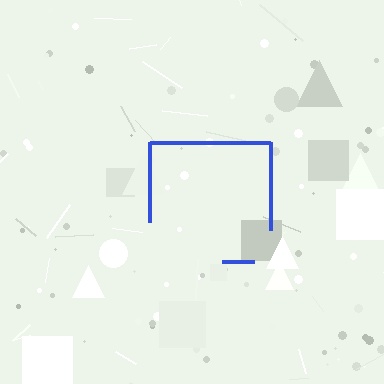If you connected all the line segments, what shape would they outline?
They would outline a square.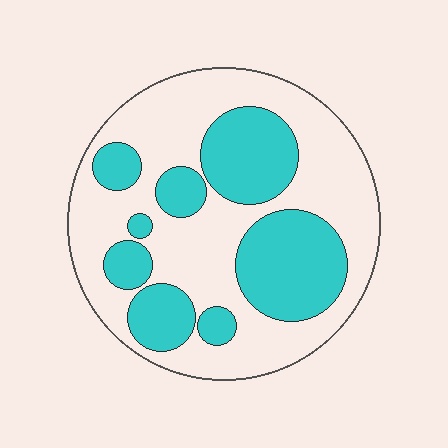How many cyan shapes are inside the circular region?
8.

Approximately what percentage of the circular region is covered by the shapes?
Approximately 40%.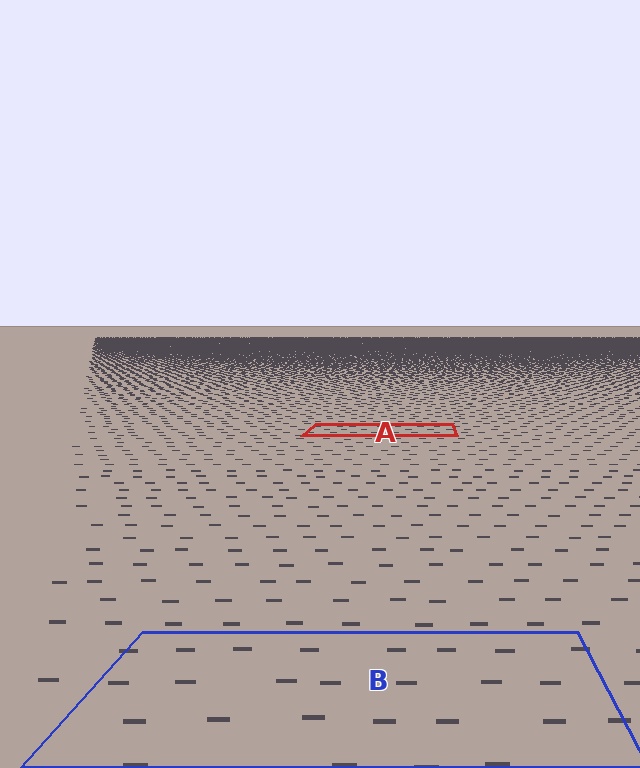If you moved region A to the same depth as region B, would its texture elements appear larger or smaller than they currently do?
They would appear larger. At a closer depth, the same texture elements are projected at a bigger on-screen size.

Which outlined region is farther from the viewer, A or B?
Region A is farther from the viewer — the texture elements inside it appear smaller and more densely packed.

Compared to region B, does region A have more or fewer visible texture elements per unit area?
Region A has more texture elements per unit area — they are packed more densely because it is farther away.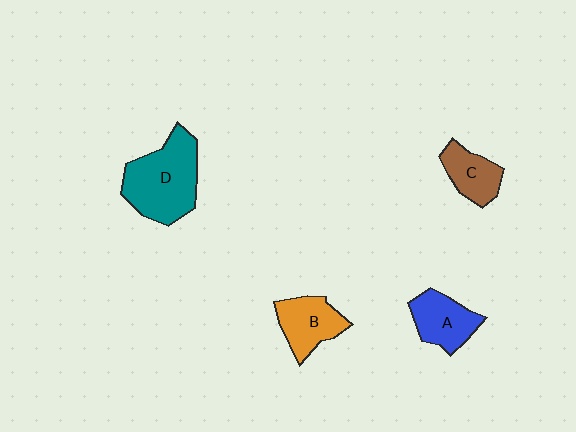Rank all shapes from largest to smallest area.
From largest to smallest: D (teal), B (orange), A (blue), C (brown).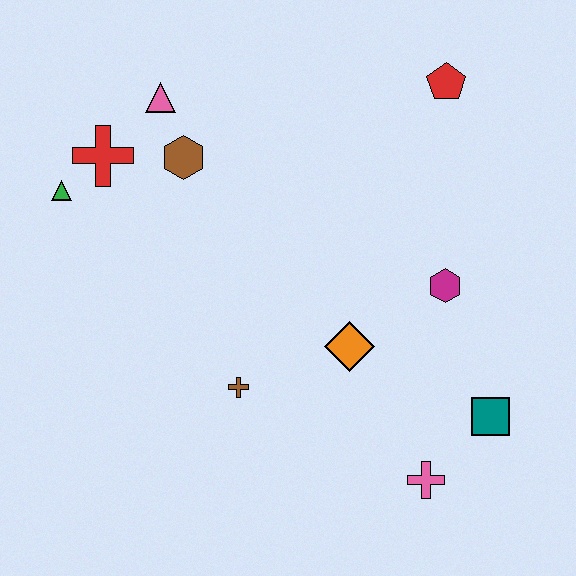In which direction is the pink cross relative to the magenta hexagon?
The pink cross is below the magenta hexagon.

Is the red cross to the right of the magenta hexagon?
No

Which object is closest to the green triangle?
The red cross is closest to the green triangle.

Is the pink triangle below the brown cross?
No